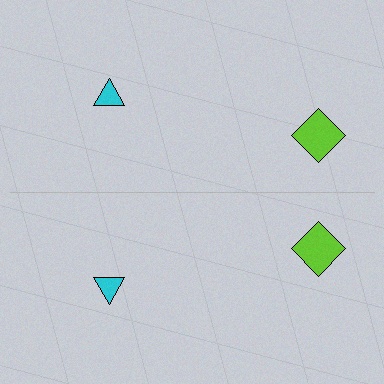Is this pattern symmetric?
Yes, this pattern has bilateral (reflection) symmetry.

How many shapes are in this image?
There are 4 shapes in this image.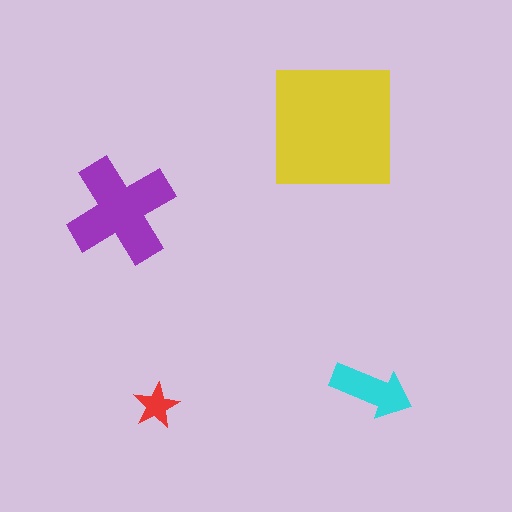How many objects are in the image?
There are 4 objects in the image.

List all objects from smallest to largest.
The red star, the cyan arrow, the purple cross, the yellow square.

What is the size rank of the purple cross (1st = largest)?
2nd.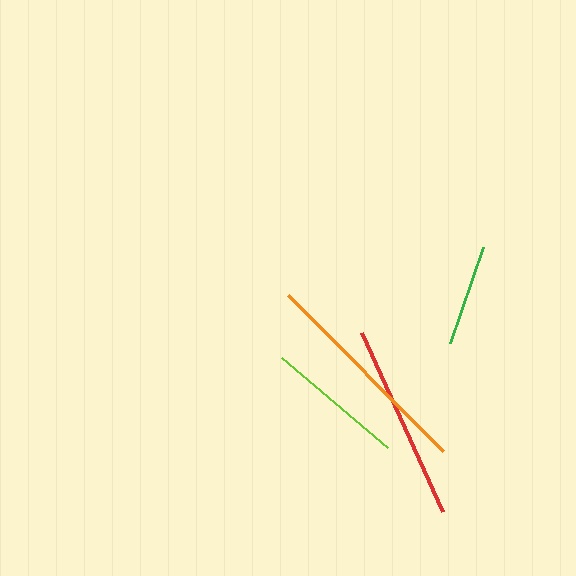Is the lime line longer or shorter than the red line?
The red line is longer than the lime line.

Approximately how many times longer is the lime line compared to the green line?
The lime line is approximately 1.4 times the length of the green line.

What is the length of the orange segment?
The orange segment is approximately 220 pixels long.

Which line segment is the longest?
The orange line is the longest at approximately 220 pixels.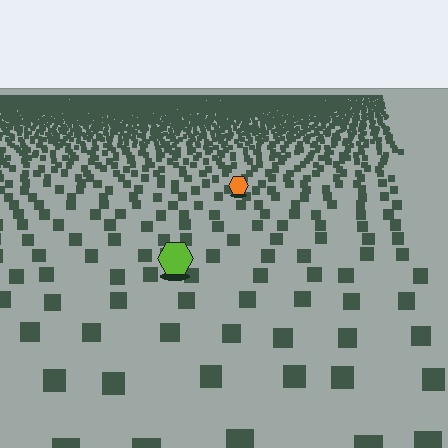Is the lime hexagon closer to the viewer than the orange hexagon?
Yes. The lime hexagon is closer — you can tell from the texture gradient: the ground texture is coarser near it.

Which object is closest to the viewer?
The lime hexagon is closest. The texture marks near it are larger and more spread out.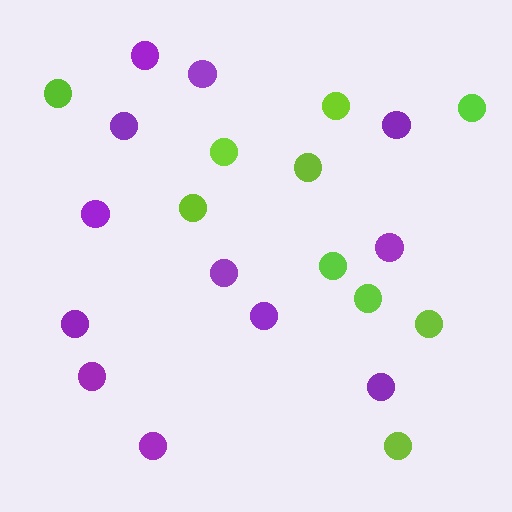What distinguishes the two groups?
There are 2 groups: one group of lime circles (10) and one group of purple circles (12).